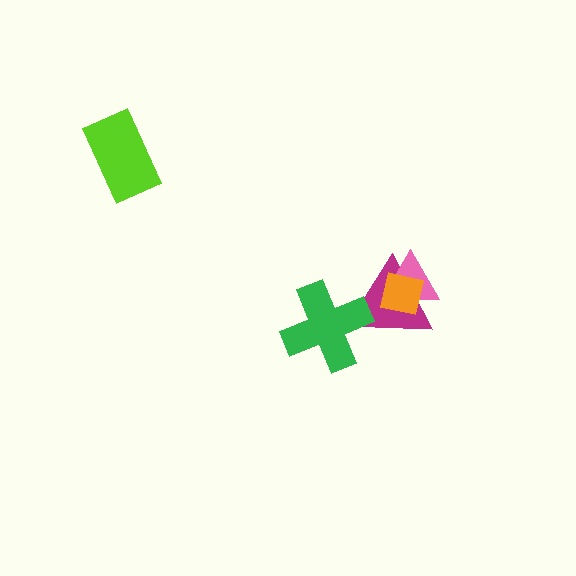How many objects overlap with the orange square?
2 objects overlap with the orange square.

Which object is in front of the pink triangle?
The orange square is in front of the pink triangle.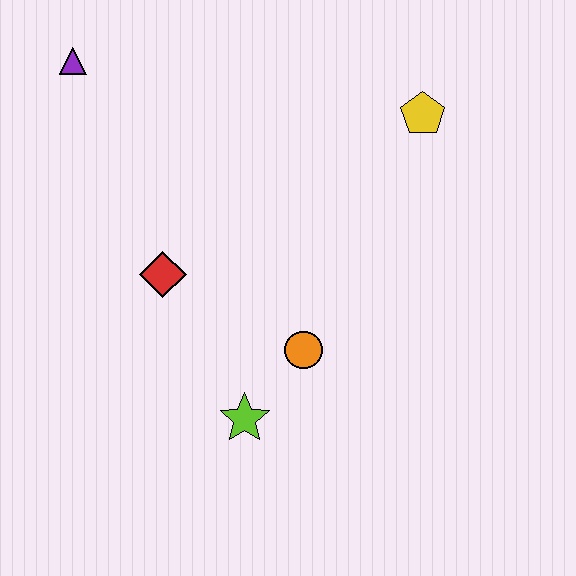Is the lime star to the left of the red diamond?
No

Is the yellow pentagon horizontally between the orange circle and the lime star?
No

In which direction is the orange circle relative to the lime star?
The orange circle is above the lime star.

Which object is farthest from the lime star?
The purple triangle is farthest from the lime star.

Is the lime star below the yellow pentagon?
Yes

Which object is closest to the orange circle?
The lime star is closest to the orange circle.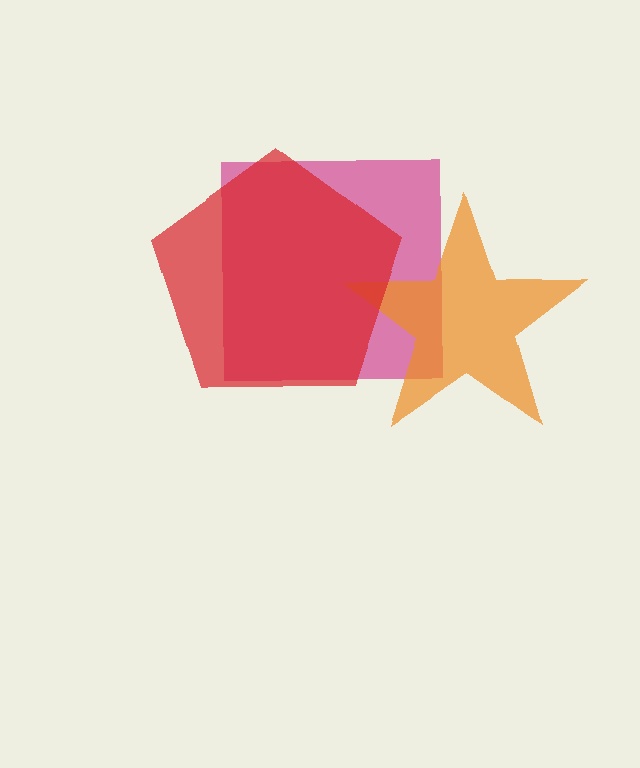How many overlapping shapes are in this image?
There are 3 overlapping shapes in the image.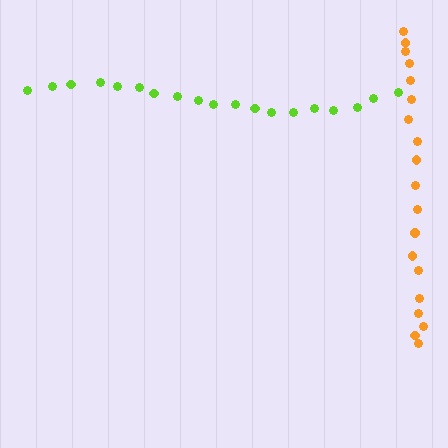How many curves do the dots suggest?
There are 2 distinct paths.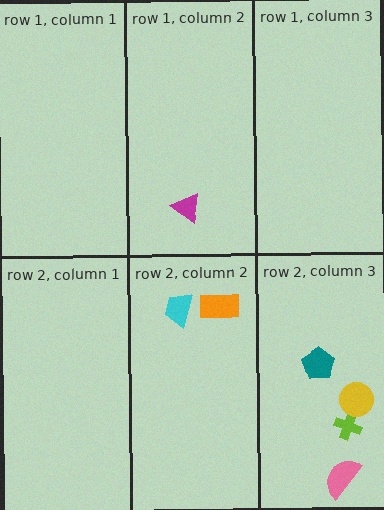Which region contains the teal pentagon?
The row 2, column 3 region.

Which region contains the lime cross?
The row 2, column 3 region.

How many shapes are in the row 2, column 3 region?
4.